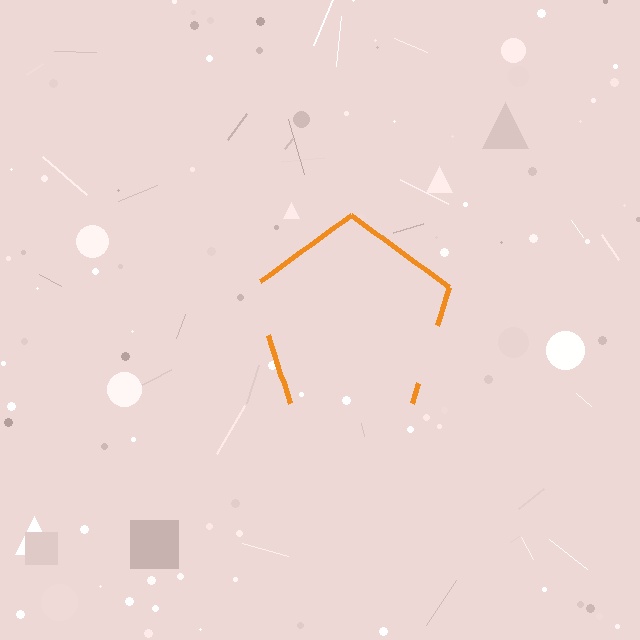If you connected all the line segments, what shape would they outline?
They would outline a pentagon.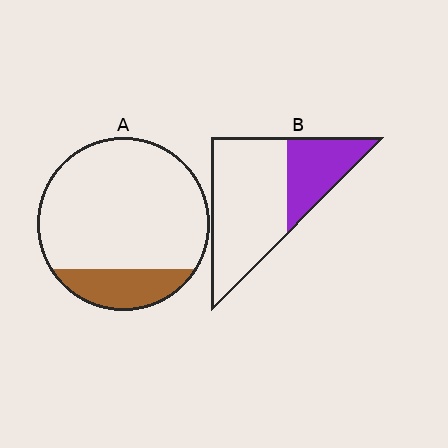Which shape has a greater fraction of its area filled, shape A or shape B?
Shape B.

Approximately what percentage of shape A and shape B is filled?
A is approximately 20% and B is approximately 30%.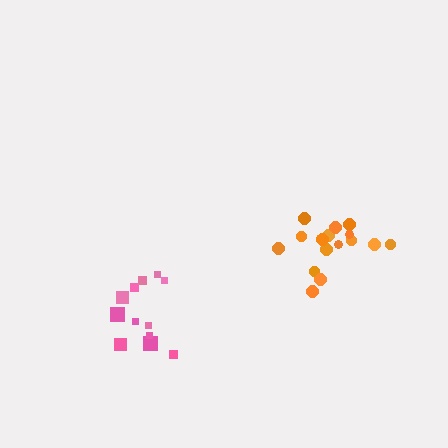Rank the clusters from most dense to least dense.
orange, pink.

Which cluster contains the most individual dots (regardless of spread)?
Orange (17).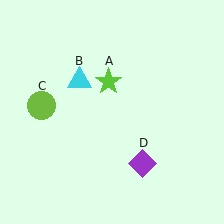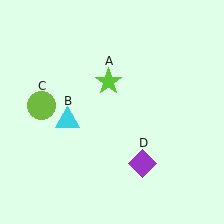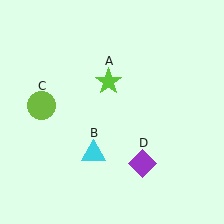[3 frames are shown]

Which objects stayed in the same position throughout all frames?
Lime star (object A) and lime circle (object C) and purple diamond (object D) remained stationary.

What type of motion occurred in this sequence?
The cyan triangle (object B) rotated counterclockwise around the center of the scene.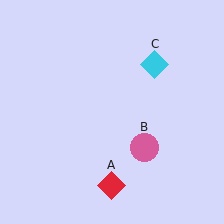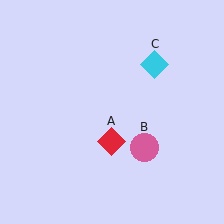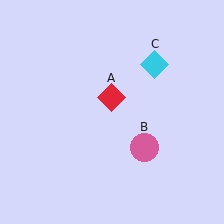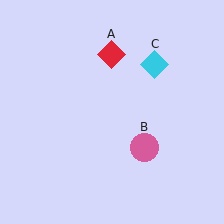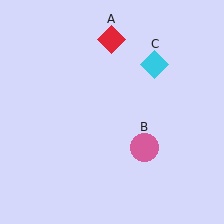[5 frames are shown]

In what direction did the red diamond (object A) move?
The red diamond (object A) moved up.